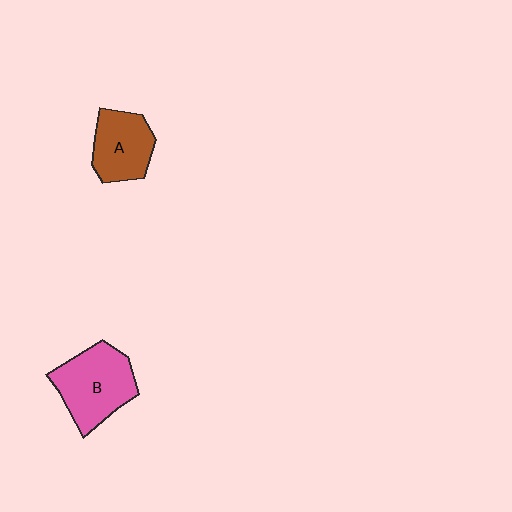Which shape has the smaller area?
Shape A (brown).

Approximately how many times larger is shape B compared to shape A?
Approximately 1.3 times.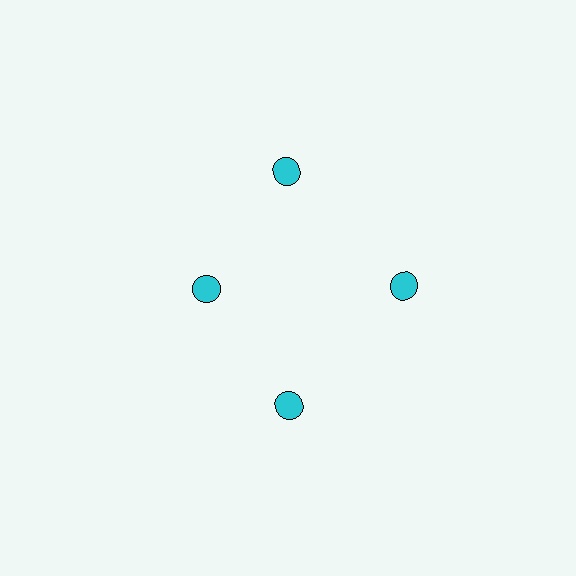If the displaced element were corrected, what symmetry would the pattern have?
It would have 4-fold rotational symmetry — the pattern would map onto itself every 90 degrees.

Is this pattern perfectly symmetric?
No. The 4 cyan circles are arranged in a ring, but one element near the 9 o'clock position is pulled inward toward the center, breaking the 4-fold rotational symmetry.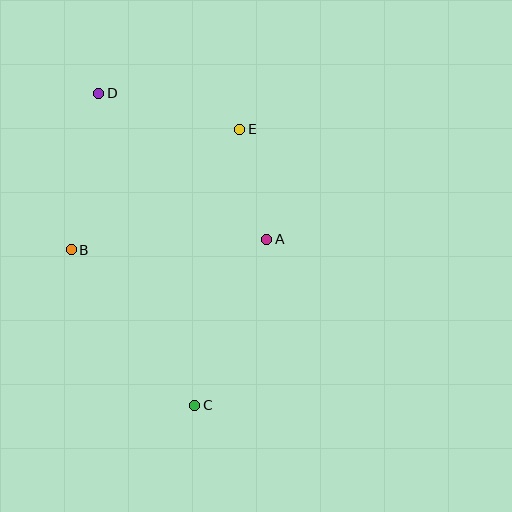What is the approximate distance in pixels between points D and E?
The distance between D and E is approximately 146 pixels.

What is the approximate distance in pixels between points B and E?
The distance between B and E is approximately 207 pixels.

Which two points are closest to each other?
Points A and E are closest to each other.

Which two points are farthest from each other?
Points C and D are farthest from each other.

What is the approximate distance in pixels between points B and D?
The distance between B and D is approximately 159 pixels.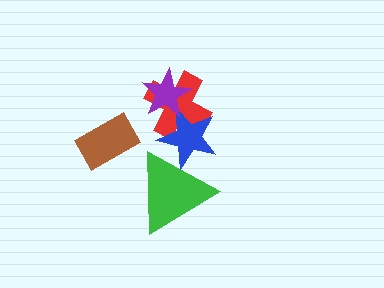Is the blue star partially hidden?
Yes, it is partially covered by another shape.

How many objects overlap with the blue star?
3 objects overlap with the blue star.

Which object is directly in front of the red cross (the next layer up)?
The blue star is directly in front of the red cross.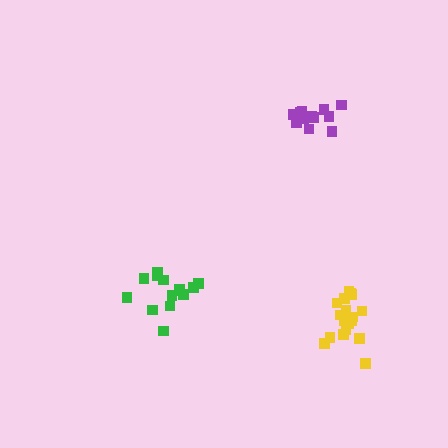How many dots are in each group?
Group 1: 13 dots, Group 2: 19 dots, Group 3: 14 dots (46 total).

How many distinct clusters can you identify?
There are 3 distinct clusters.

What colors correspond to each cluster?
The clusters are colored: purple, yellow, green.